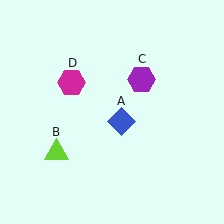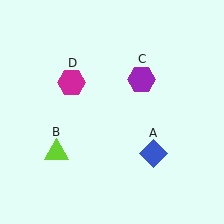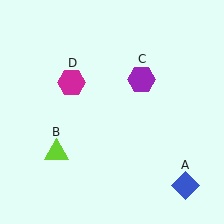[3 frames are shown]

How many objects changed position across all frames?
1 object changed position: blue diamond (object A).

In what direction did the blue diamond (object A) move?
The blue diamond (object A) moved down and to the right.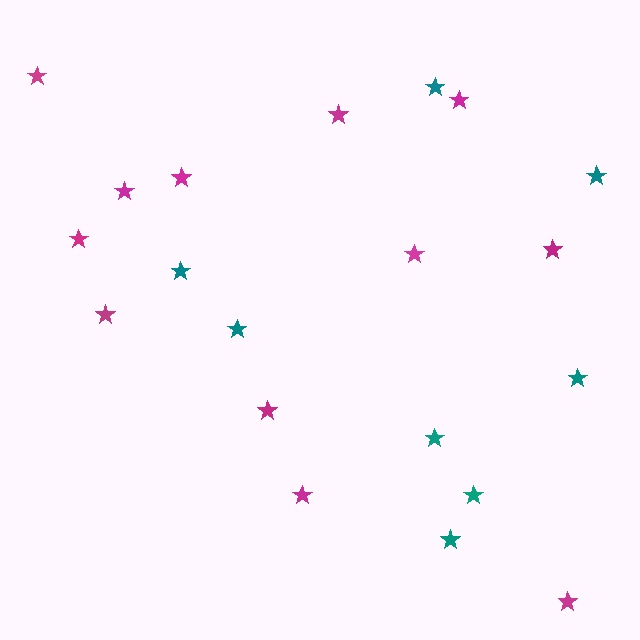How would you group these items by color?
There are 2 groups: one group of teal stars (8) and one group of magenta stars (12).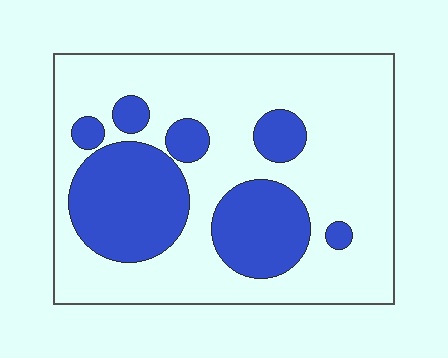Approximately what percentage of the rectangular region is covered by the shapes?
Approximately 30%.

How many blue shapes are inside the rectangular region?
7.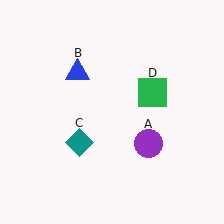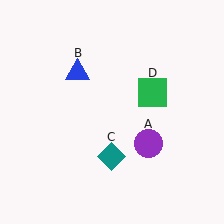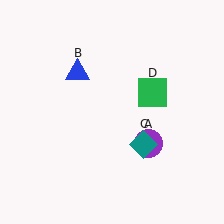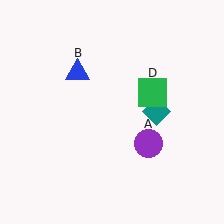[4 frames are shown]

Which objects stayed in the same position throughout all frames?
Purple circle (object A) and blue triangle (object B) and green square (object D) remained stationary.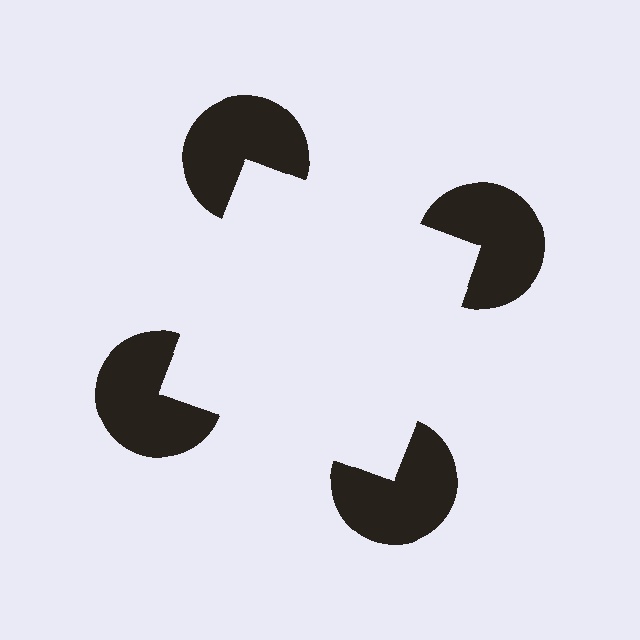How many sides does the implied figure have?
4 sides.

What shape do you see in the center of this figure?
An illusory square — its edges are inferred from the aligned wedge cuts in the pac-man discs, not physically drawn.